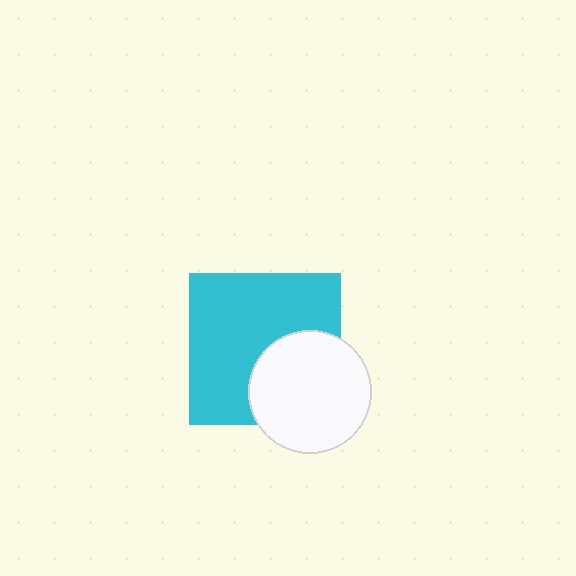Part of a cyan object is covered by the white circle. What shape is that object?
It is a square.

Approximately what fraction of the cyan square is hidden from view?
Roughly 34% of the cyan square is hidden behind the white circle.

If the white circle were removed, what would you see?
You would see the complete cyan square.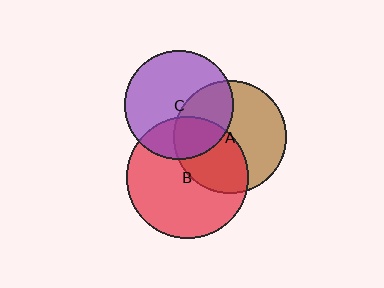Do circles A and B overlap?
Yes.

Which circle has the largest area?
Circle B (red).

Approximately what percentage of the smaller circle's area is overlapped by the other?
Approximately 40%.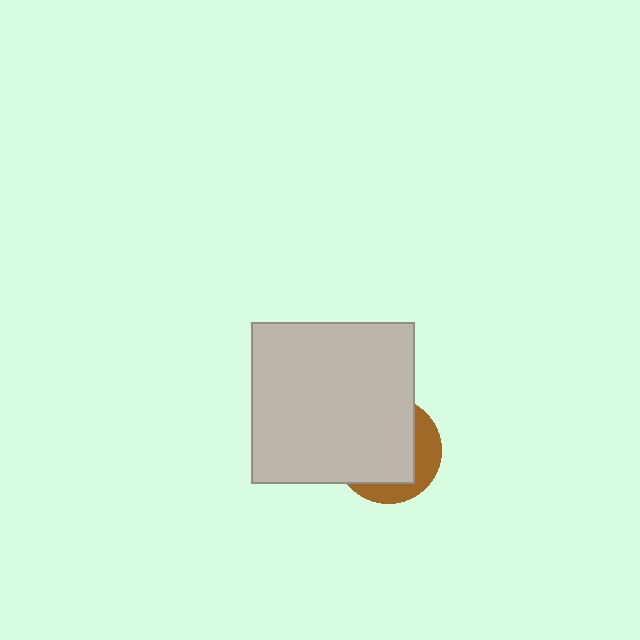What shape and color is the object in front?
The object in front is a light gray rectangle.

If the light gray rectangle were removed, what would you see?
You would see the complete brown circle.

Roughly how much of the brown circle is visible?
A small part of it is visible (roughly 31%).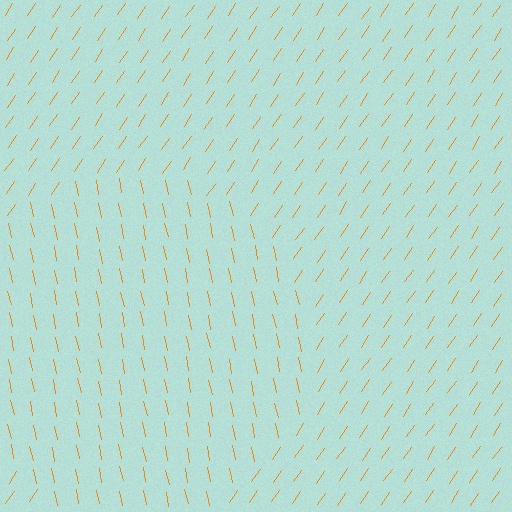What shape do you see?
I see a circle.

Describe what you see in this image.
The image is filled with small orange line segments. A circle region in the image has lines oriented differently from the surrounding lines, creating a visible texture boundary.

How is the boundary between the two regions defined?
The boundary is defined purely by a change in line orientation (approximately 45 degrees difference). All lines are the same color and thickness.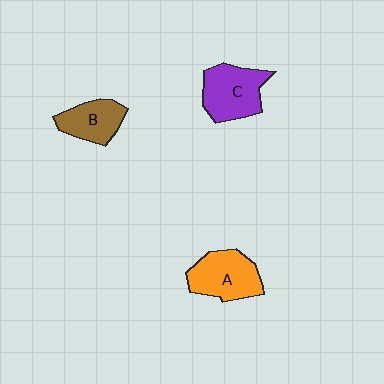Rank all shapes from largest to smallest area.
From largest to smallest: C (purple), A (orange), B (brown).